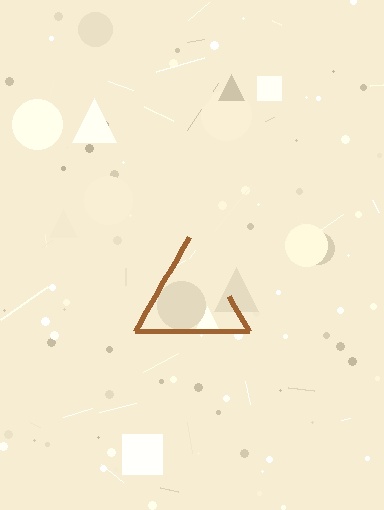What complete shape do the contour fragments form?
The contour fragments form a triangle.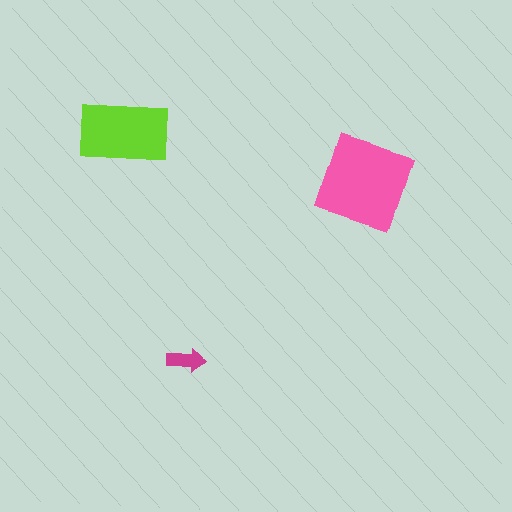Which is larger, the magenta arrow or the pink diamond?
The pink diamond.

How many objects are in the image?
There are 3 objects in the image.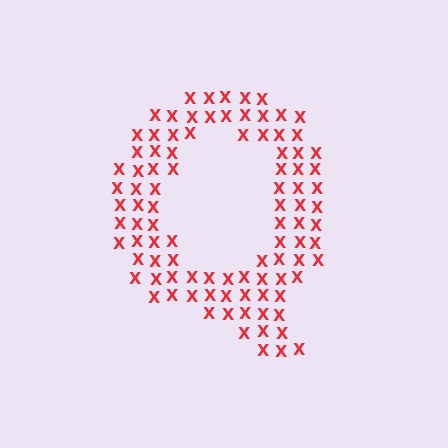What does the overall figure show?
The overall figure shows the letter Q.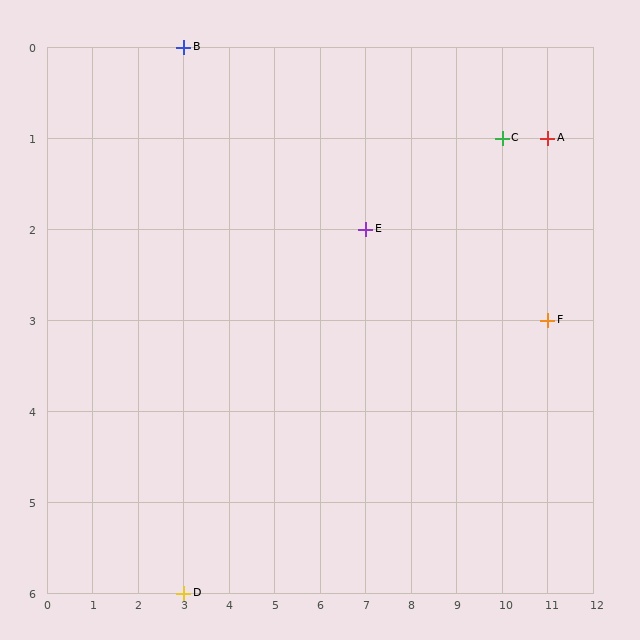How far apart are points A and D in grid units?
Points A and D are 8 columns and 5 rows apart (about 9.4 grid units diagonally).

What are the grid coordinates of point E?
Point E is at grid coordinates (7, 2).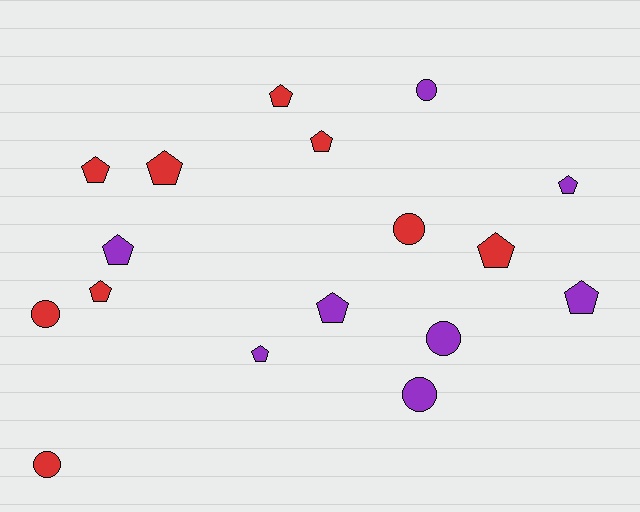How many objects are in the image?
There are 17 objects.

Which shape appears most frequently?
Pentagon, with 11 objects.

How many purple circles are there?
There are 3 purple circles.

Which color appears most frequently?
Red, with 9 objects.